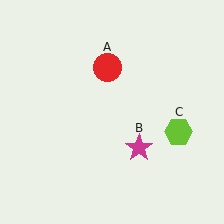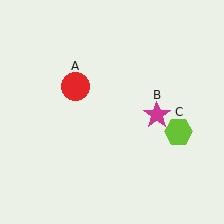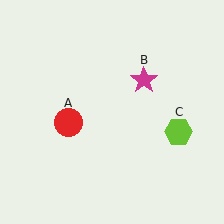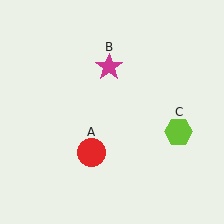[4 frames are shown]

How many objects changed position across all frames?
2 objects changed position: red circle (object A), magenta star (object B).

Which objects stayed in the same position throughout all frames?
Lime hexagon (object C) remained stationary.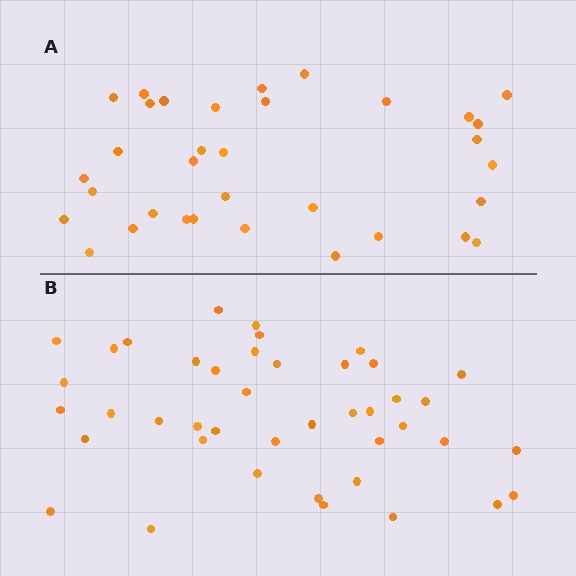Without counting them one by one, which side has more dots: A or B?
Region B (the bottom region) has more dots.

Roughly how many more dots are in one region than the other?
Region B has roughly 8 or so more dots than region A.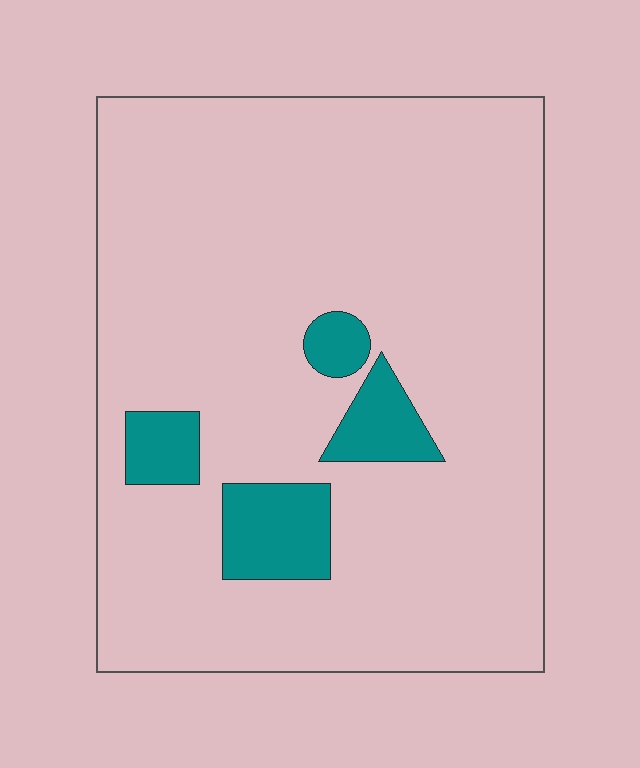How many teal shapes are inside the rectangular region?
4.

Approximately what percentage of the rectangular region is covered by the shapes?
Approximately 10%.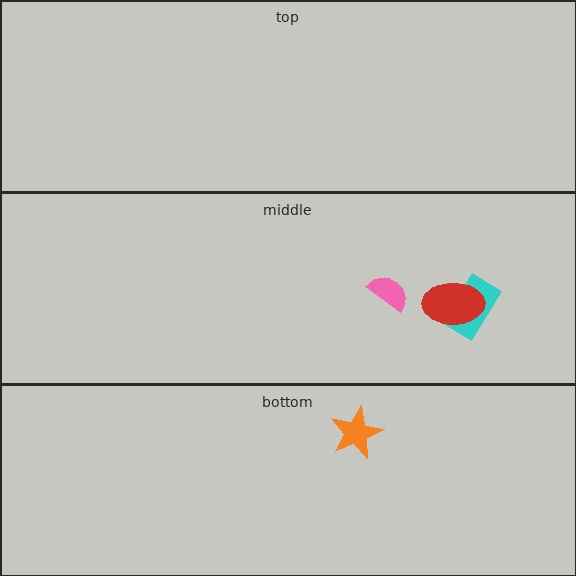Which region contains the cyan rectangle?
The middle region.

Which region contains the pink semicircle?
The middle region.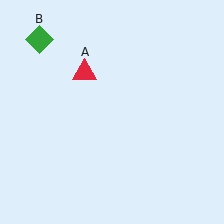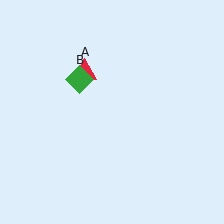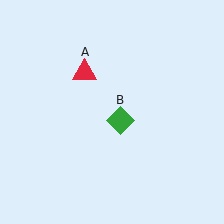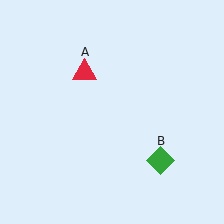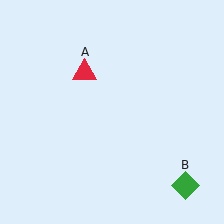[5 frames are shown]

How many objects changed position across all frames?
1 object changed position: green diamond (object B).